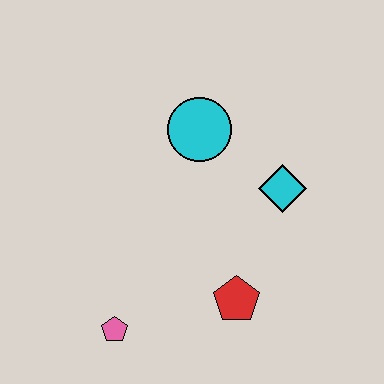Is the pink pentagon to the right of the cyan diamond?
No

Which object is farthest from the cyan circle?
The pink pentagon is farthest from the cyan circle.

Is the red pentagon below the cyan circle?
Yes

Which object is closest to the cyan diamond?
The cyan circle is closest to the cyan diamond.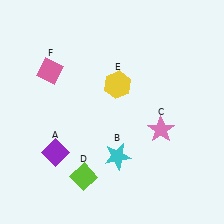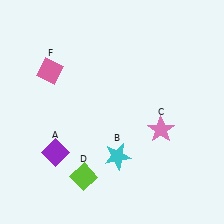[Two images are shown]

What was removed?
The yellow hexagon (E) was removed in Image 2.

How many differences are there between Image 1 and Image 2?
There is 1 difference between the two images.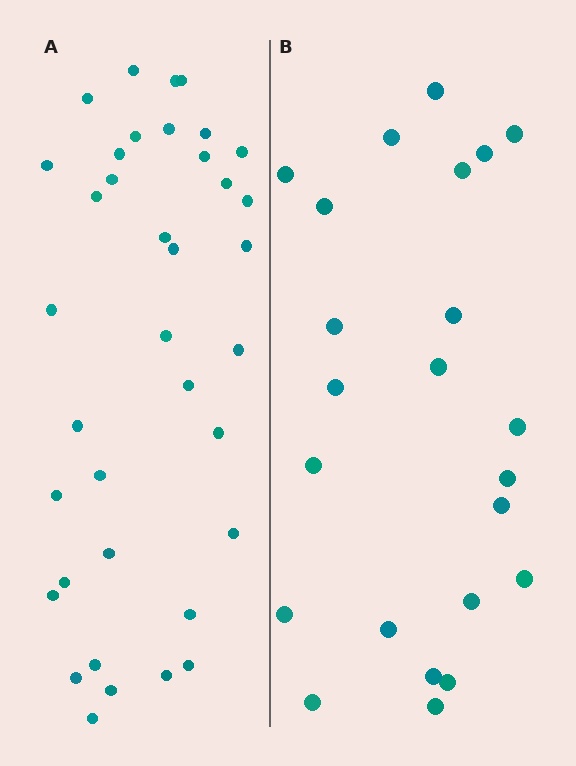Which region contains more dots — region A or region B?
Region A (the left region) has more dots.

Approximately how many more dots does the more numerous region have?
Region A has approximately 15 more dots than region B.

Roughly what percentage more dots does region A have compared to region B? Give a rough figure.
About 60% more.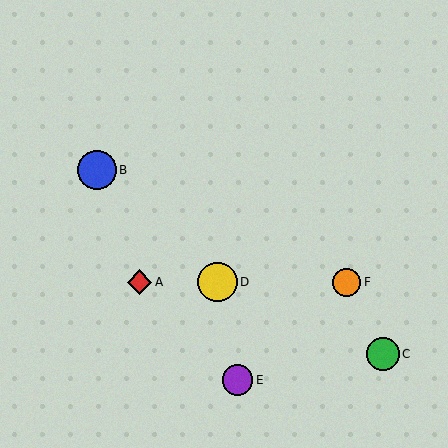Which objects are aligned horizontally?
Objects A, D, F are aligned horizontally.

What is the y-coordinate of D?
Object D is at y≈282.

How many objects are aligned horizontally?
3 objects (A, D, F) are aligned horizontally.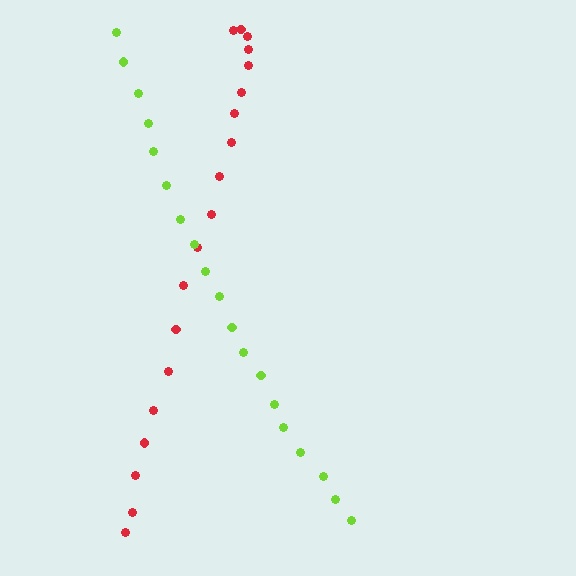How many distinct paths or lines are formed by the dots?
There are 2 distinct paths.